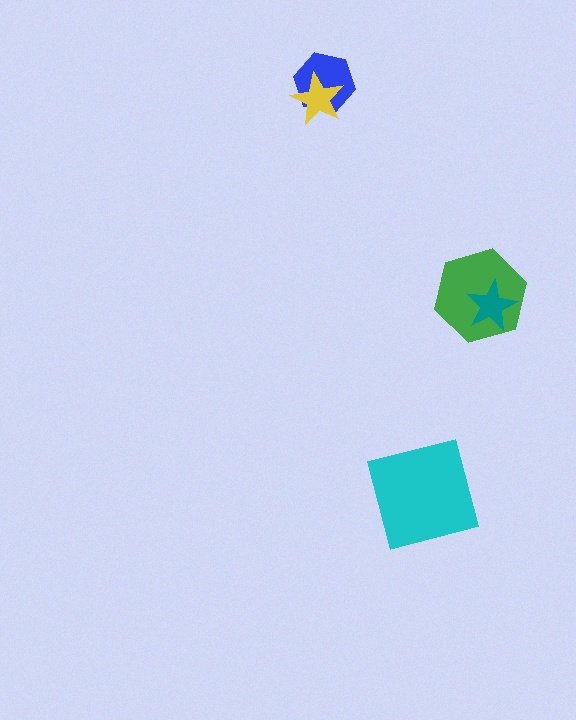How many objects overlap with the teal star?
1 object overlaps with the teal star.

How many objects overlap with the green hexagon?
1 object overlaps with the green hexagon.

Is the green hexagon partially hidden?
Yes, it is partially covered by another shape.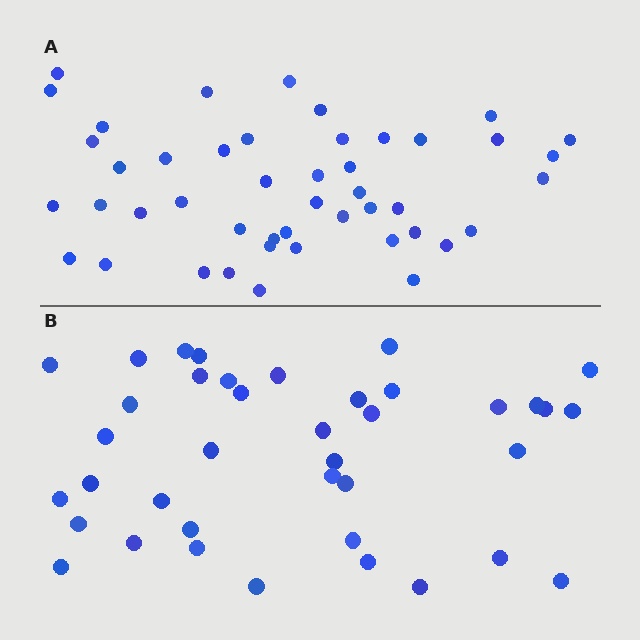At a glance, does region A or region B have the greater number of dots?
Region A (the top region) has more dots.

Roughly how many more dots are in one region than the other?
Region A has roughly 8 or so more dots than region B.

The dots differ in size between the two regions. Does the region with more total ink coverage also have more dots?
No. Region B has more total ink coverage because its dots are larger, but region A actually contains more individual dots. Total area can be misleading — the number of items is what matters here.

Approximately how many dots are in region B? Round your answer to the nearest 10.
About 40 dots. (The exact count is 39, which rounds to 40.)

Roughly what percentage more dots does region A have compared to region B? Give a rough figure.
About 20% more.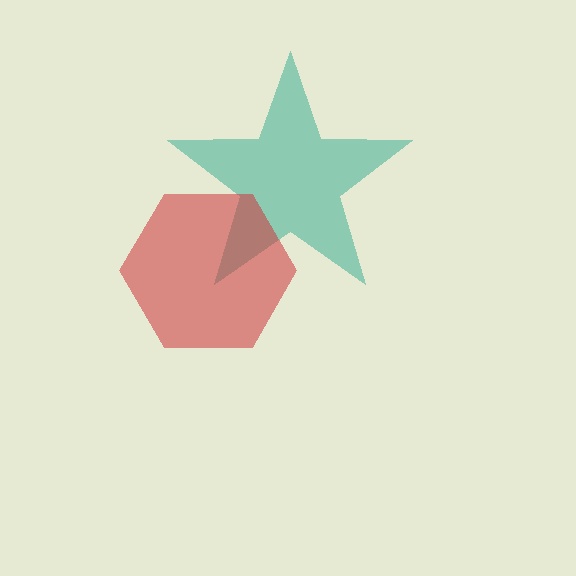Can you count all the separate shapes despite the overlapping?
Yes, there are 2 separate shapes.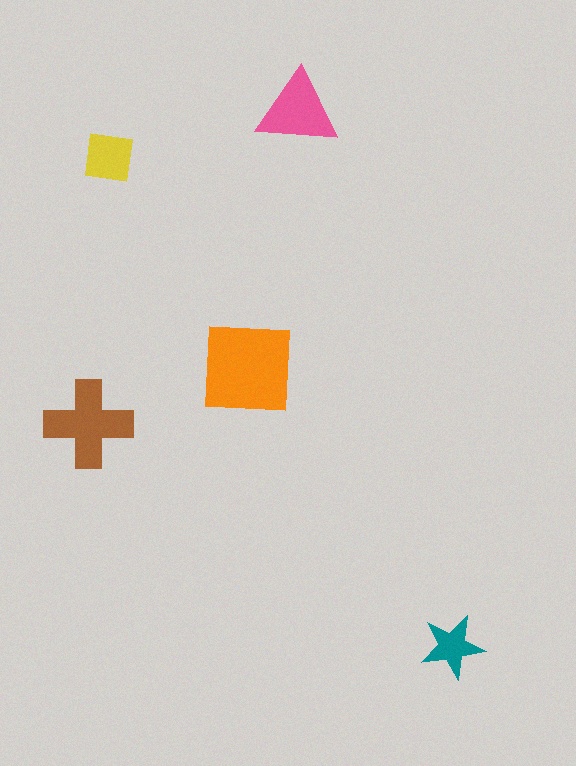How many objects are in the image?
There are 5 objects in the image.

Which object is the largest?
The orange square.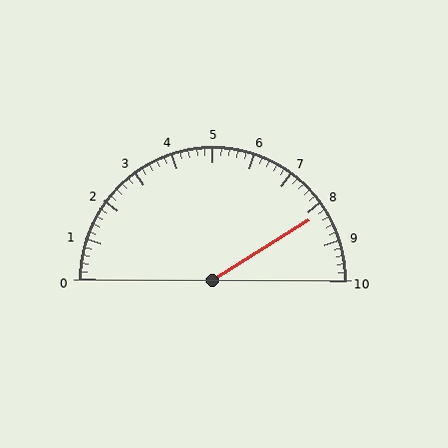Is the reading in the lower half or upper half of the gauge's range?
The reading is in the upper half of the range (0 to 10).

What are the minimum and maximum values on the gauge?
The gauge ranges from 0 to 10.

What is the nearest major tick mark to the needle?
The nearest major tick mark is 8.